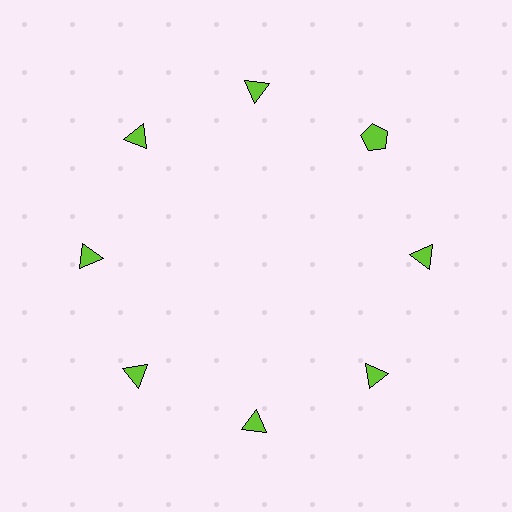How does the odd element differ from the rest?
It has a different shape: pentagon instead of triangle.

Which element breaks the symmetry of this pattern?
The lime pentagon at roughly the 2 o'clock position breaks the symmetry. All other shapes are lime triangles.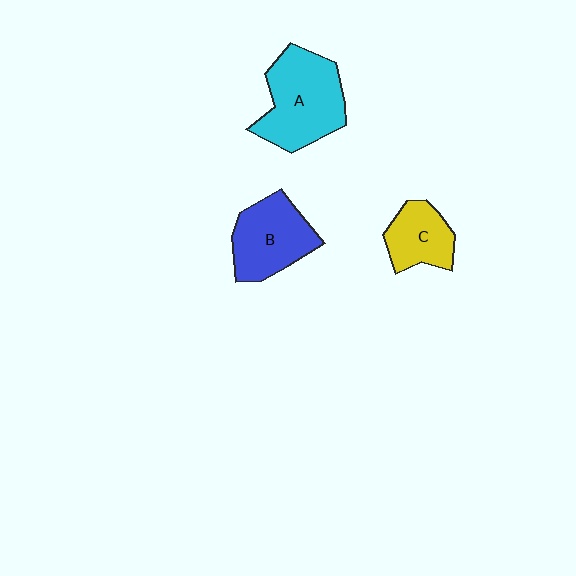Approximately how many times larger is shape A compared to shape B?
Approximately 1.3 times.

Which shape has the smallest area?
Shape C (yellow).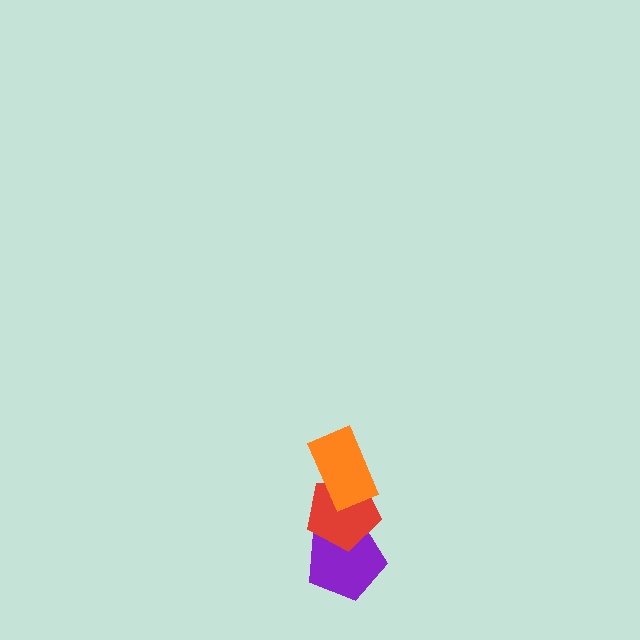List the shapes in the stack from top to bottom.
From top to bottom: the orange rectangle, the red pentagon, the purple pentagon.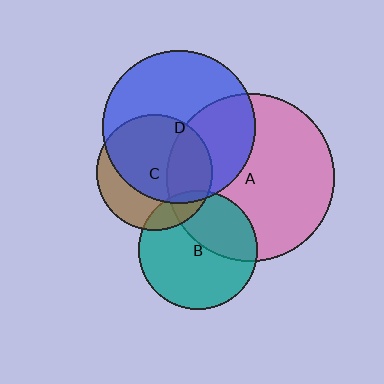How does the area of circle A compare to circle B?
Approximately 2.0 times.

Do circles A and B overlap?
Yes.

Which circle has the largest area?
Circle A (pink).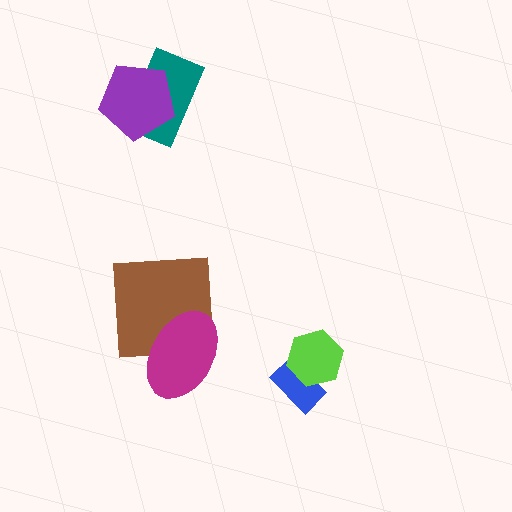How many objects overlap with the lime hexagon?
1 object overlaps with the lime hexagon.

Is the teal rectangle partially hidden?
Yes, it is partially covered by another shape.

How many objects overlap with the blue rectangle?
1 object overlaps with the blue rectangle.